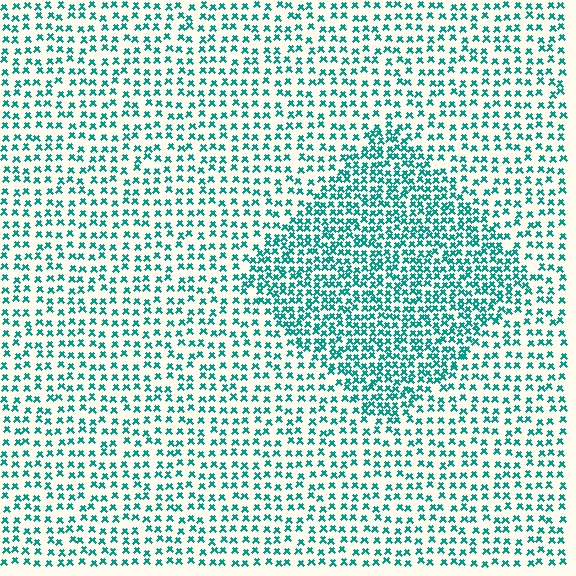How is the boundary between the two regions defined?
The boundary is defined by a change in element density (approximately 1.9x ratio). All elements are the same color, size, and shape.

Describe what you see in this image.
The image contains small teal elements arranged at two different densities. A diamond-shaped region is visible where the elements are more densely packed than the surrounding area.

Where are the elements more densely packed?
The elements are more densely packed inside the diamond boundary.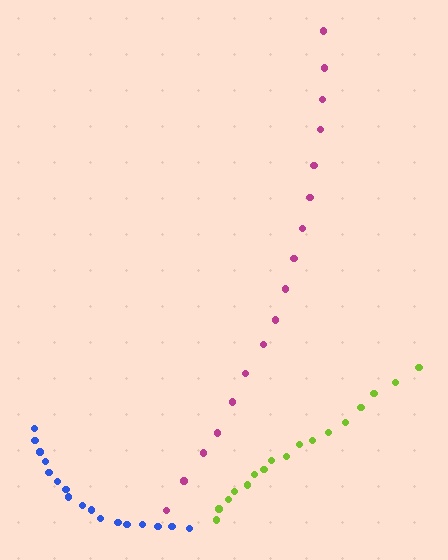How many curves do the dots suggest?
There are 3 distinct paths.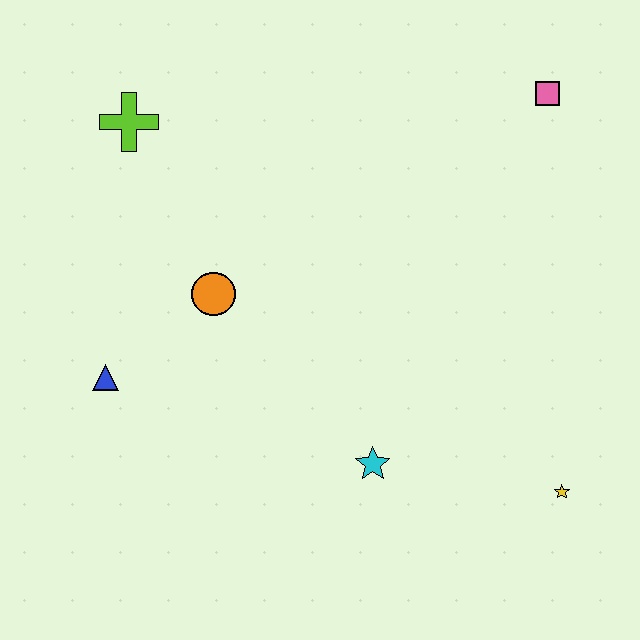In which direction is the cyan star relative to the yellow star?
The cyan star is to the left of the yellow star.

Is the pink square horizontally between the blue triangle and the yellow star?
Yes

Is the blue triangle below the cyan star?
No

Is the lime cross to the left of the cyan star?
Yes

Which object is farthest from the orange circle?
The yellow star is farthest from the orange circle.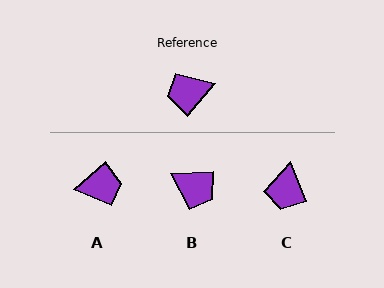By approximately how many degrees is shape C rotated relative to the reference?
Approximately 63 degrees counter-clockwise.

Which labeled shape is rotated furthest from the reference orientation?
A, about 172 degrees away.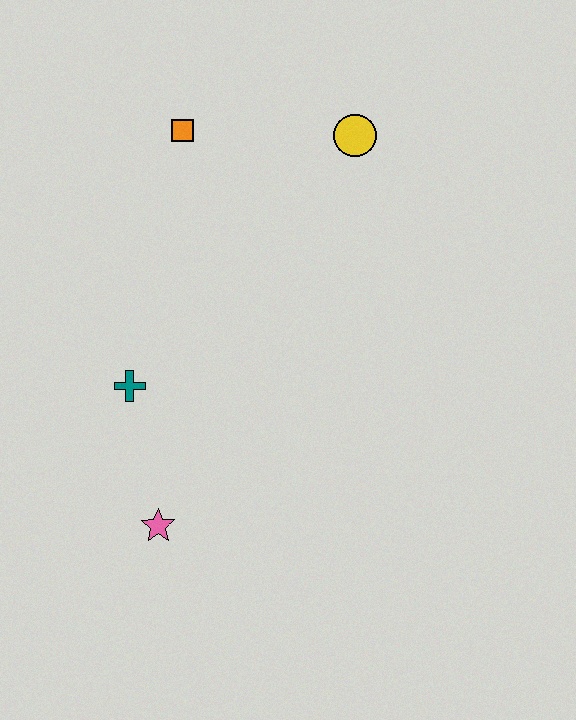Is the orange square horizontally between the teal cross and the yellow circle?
Yes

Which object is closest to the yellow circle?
The orange square is closest to the yellow circle.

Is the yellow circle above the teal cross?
Yes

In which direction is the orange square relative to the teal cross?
The orange square is above the teal cross.